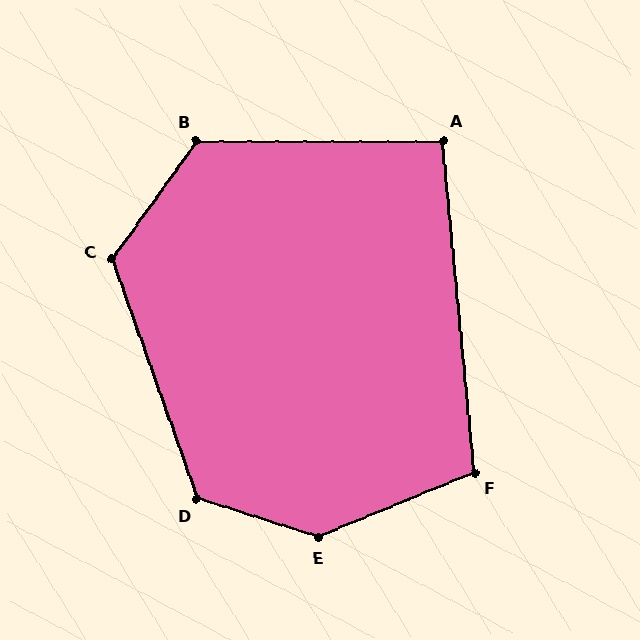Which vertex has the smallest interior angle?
A, at approximately 95 degrees.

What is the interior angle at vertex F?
Approximately 107 degrees (obtuse).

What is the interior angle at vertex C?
Approximately 125 degrees (obtuse).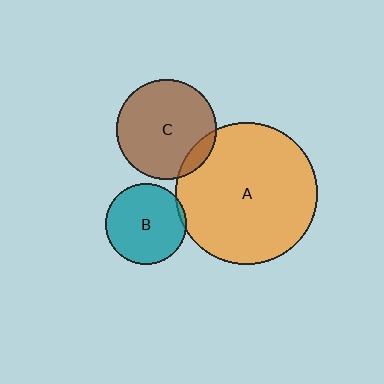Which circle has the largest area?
Circle A (orange).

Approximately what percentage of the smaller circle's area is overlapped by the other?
Approximately 10%.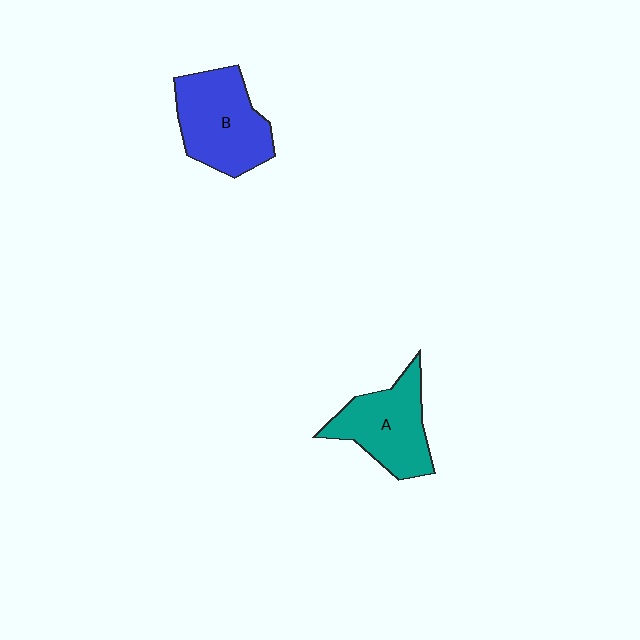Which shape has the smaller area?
Shape A (teal).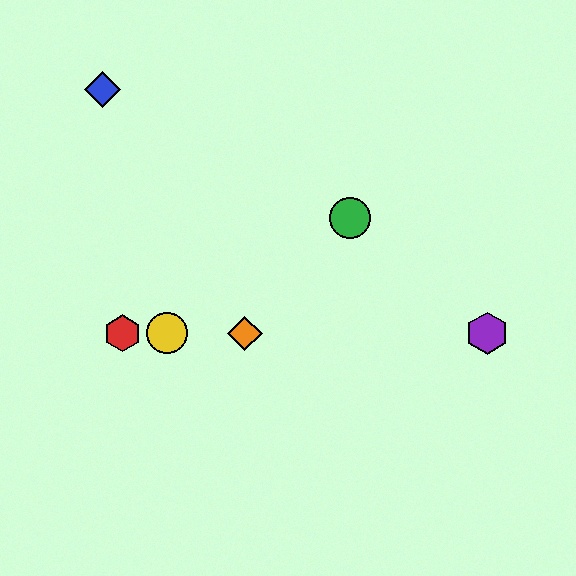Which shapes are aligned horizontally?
The red hexagon, the yellow circle, the purple hexagon, the orange diamond are aligned horizontally.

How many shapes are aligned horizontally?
4 shapes (the red hexagon, the yellow circle, the purple hexagon, the orange diamond) are aligned horizontally.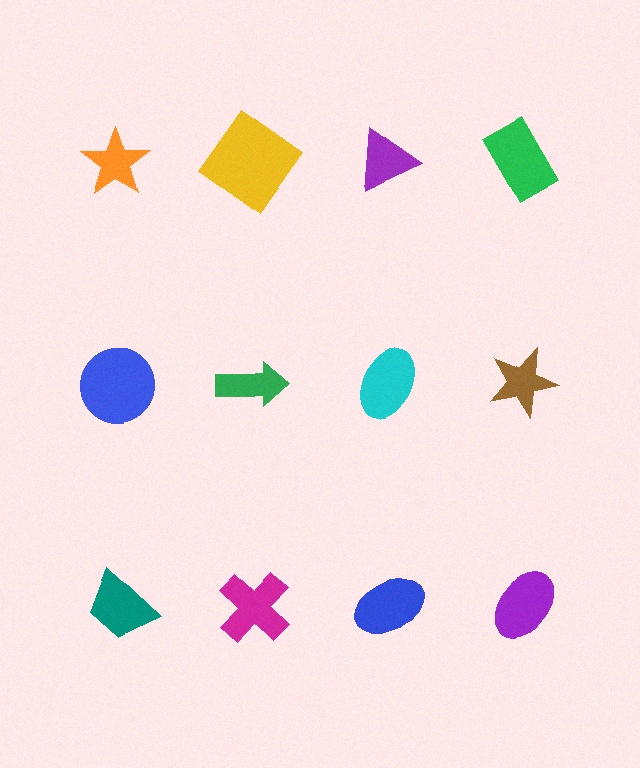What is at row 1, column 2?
A yellow diamond.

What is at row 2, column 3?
A cyan ellipse.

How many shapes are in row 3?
4 shapes.